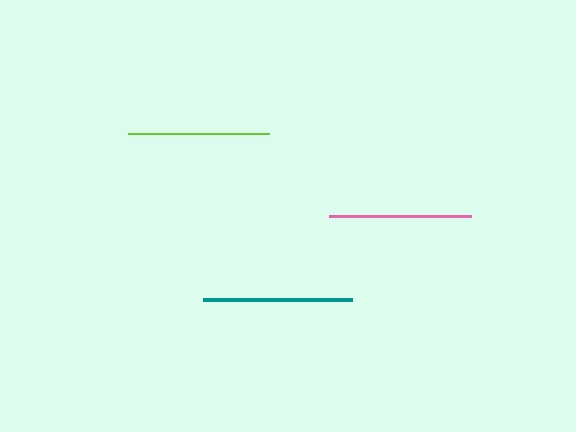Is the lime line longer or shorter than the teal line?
The teal line is longer than the lime line.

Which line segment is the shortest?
The lime line is the shortest at approximately 141 pixels.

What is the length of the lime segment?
The lime segment is approximately 141 pixels long.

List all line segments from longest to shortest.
From longest to shortest: teal, pink, lime.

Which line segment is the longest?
The teal line is the longest at approximately 149 pixels.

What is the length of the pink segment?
The pink segment is approximately 142 pixels long.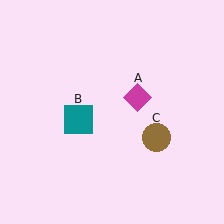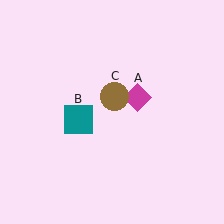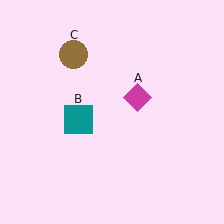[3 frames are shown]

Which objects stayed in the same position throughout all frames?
Magenta diamond (object A) and teal square (object B) remained stationary.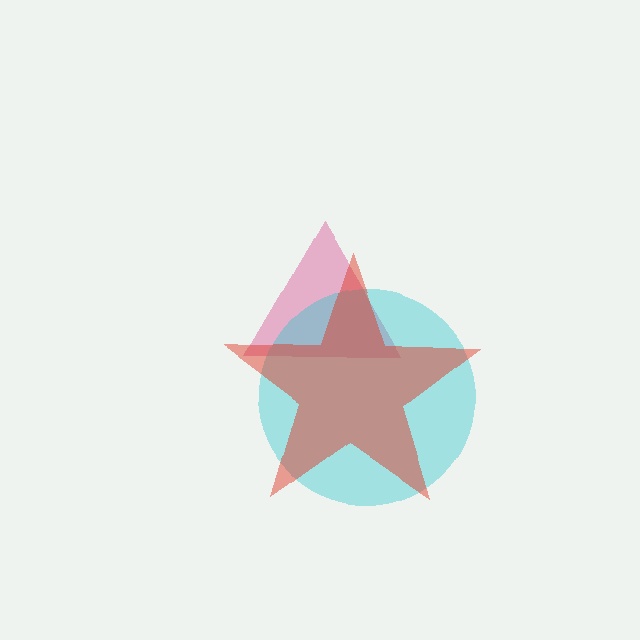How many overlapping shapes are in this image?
There are 3 overlapping shapes in the image.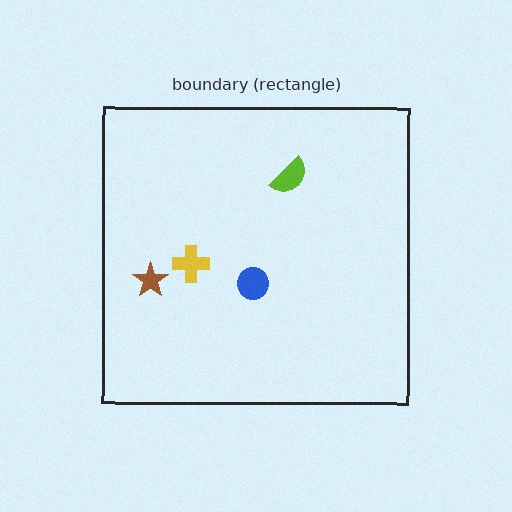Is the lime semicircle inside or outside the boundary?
Inside.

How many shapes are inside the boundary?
4 inside, 0 outside.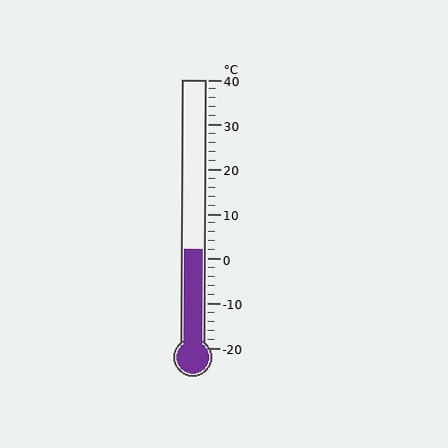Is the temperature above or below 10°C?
The temperature is below 10°C.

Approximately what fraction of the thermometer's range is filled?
The thermometer is filled to approximately 35% of its range.